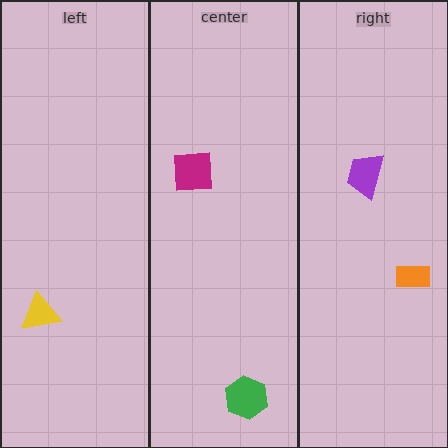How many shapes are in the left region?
1.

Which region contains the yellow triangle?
The left region.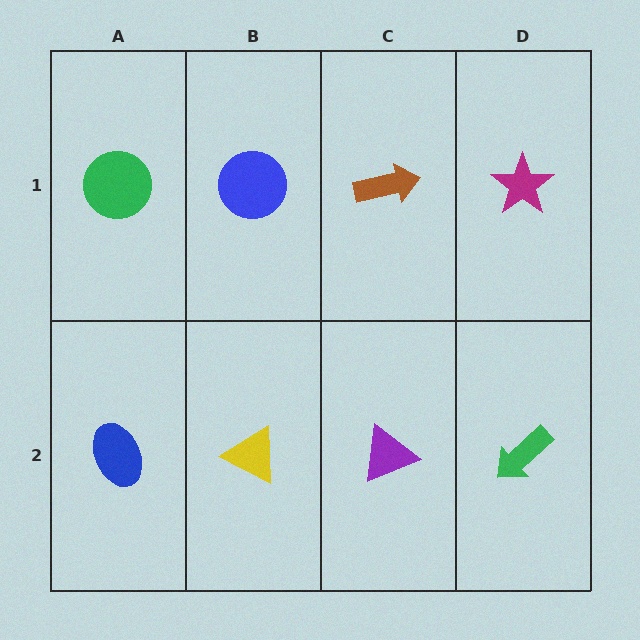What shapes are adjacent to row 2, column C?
A brown arrow (row 1, column C), a yellow triangle (row 2, column B), a green arrow (row 2, column D).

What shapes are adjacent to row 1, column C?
A purple triangle (row 2, column C), a blue circle (row 1, column B), a magenta star (row 1, column D).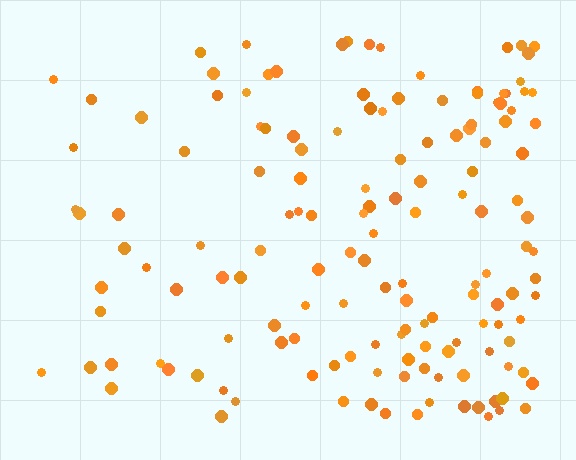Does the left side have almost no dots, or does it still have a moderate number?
Still a moderate number, just noticeably fewer than the right.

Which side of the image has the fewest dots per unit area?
The left.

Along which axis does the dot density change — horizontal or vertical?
Horizontal.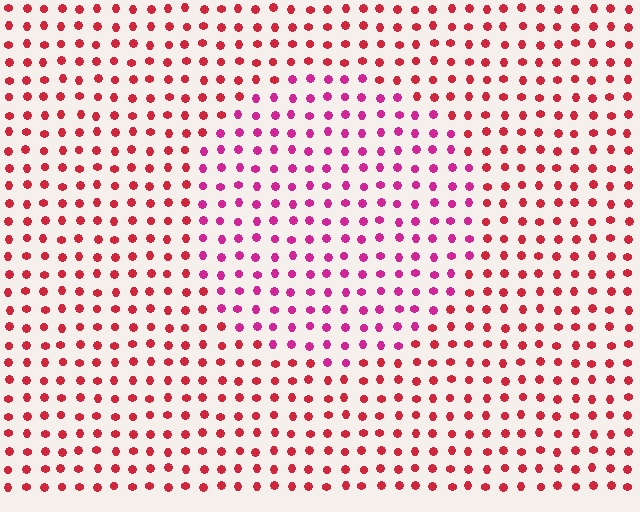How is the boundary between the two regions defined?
The boundary is defined purely by a slight shift in hue (about 32 degrees). Spacing, size, and orientation are identical on both sides.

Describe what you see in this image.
The image is filled with small red elements in a uniform arrangement. A circle-shaped region is visible where the elements are tinted to a slightly different hue, forming a subtle color boundary.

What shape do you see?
I see a circle.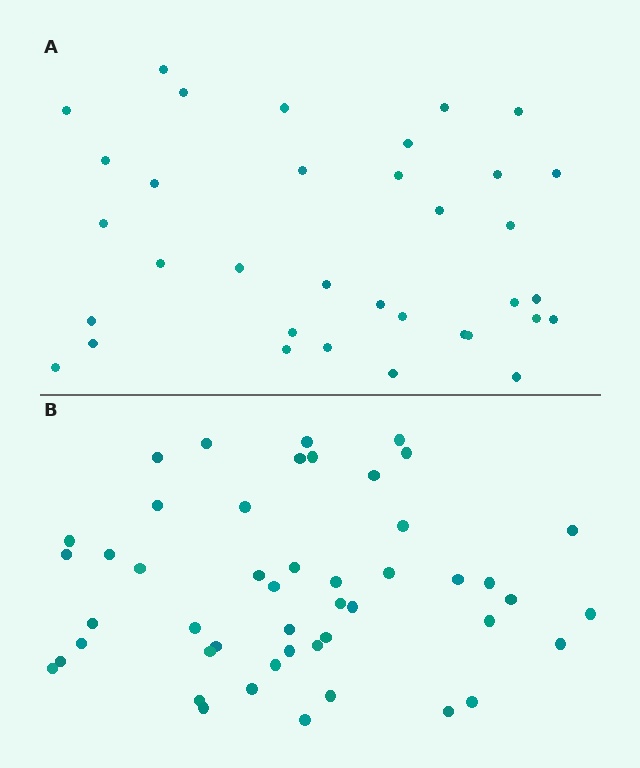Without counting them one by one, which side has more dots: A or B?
Region B (the bottom region) has more dots.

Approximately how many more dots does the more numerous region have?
Region B has approximately 15 more dots than region A.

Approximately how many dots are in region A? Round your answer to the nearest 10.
About 40 dots. (The exact count is 35, which rounds to 40.)